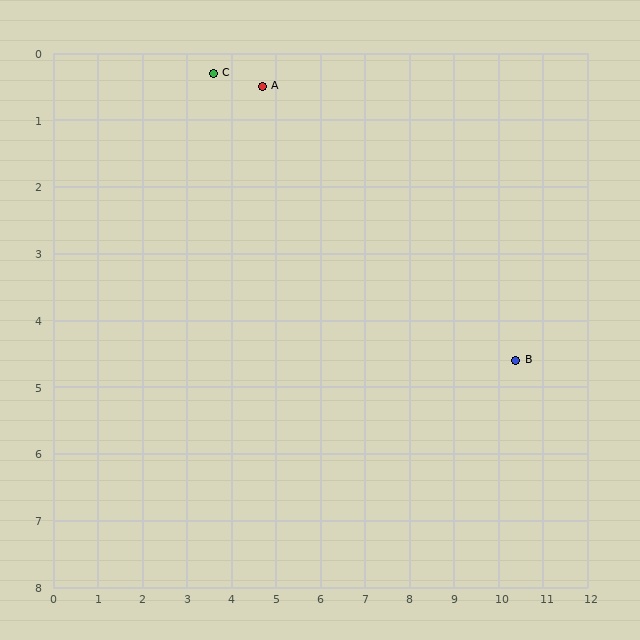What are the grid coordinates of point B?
Point B is at approximately (10.4, 4.6).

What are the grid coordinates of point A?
Point A is at approximately (4.7, 0.5).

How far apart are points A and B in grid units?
Points A and B are about 7.0 grid units apart.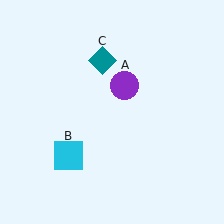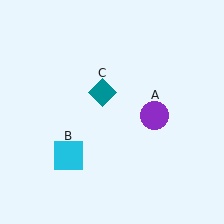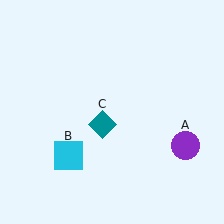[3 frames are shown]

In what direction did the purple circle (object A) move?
The purple circle (object A) moved down and to the right.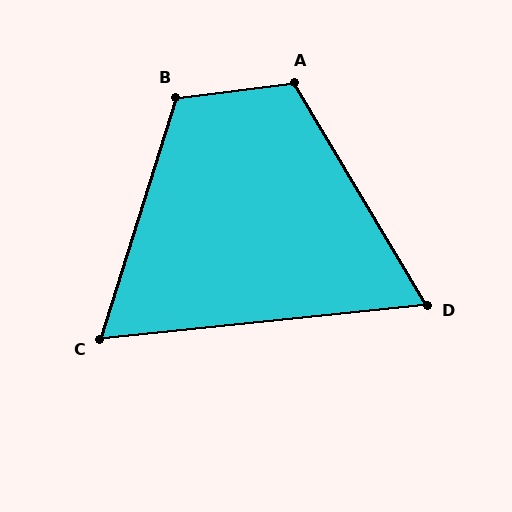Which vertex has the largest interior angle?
B, at approximately 115 degrees.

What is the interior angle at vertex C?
Approximately 67 degrees (acute).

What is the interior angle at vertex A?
Approximately 113 degrees (obtuse).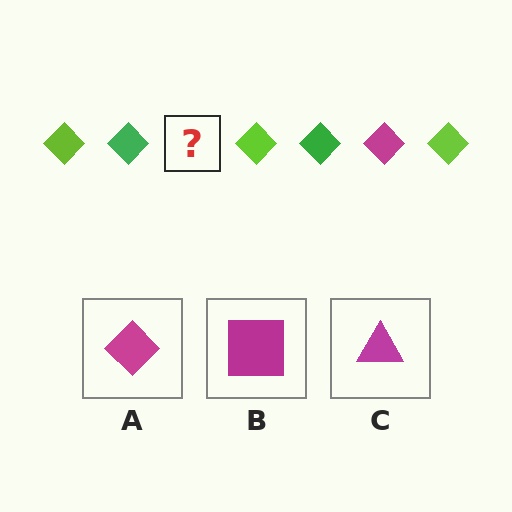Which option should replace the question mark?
Option A.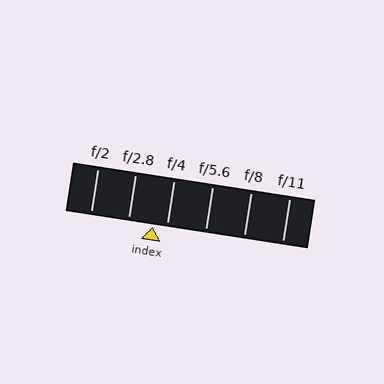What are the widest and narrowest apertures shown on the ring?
The widest aperture shown is f/2 and the narrowest is f/11.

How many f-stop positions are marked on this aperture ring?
There are 6 f-stop positions marked.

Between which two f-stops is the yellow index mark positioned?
The index mark is between f/2.8 and f/4.